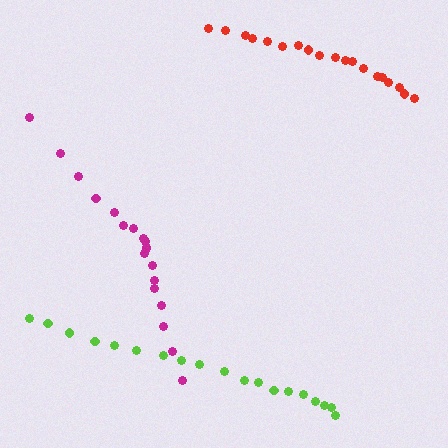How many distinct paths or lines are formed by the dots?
There are 3 distinct paths.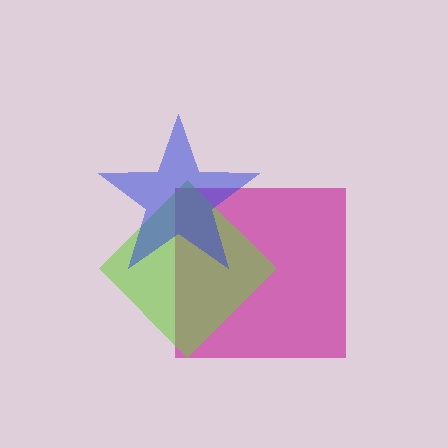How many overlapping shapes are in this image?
There are 3 overlapping shapes in the image.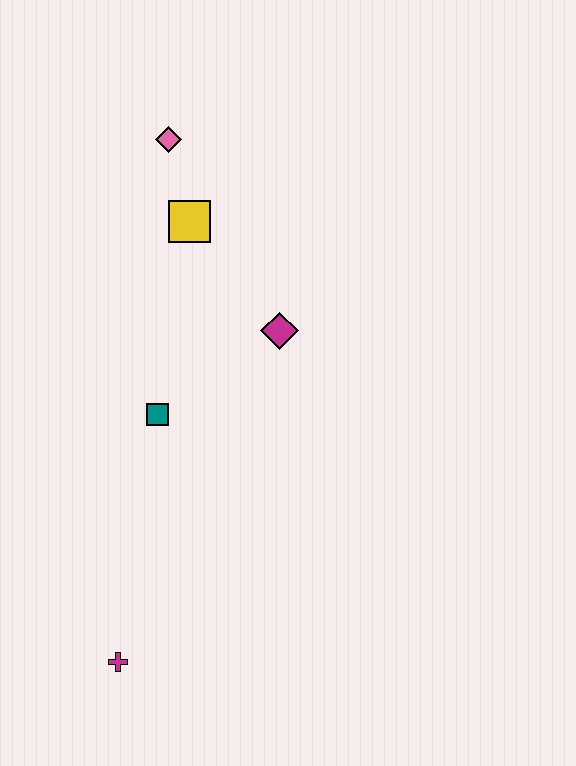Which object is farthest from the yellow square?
The magenta cross is farthest from the yellow square.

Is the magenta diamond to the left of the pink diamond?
No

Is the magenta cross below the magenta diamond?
Yes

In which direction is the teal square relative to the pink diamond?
The teal square is below the pink diamond.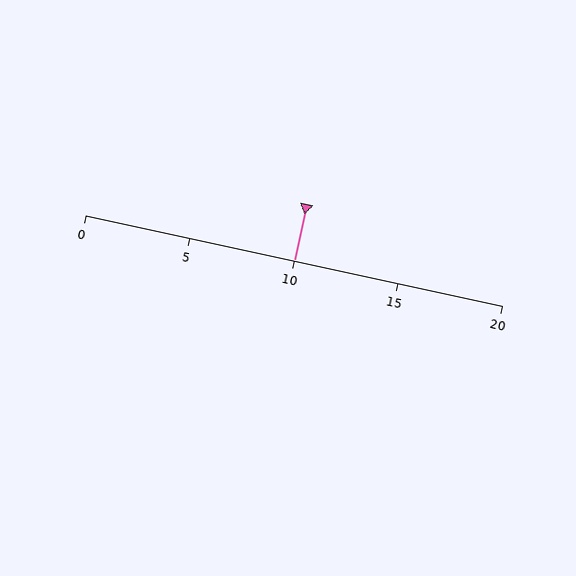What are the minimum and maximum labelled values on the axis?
The axis runs from 0 to 20.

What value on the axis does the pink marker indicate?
The marker indicates approximately 10.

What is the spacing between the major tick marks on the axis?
The major ticks are spaced 5 apart.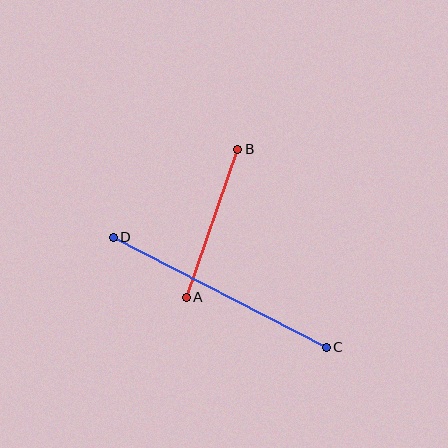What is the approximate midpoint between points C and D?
The midpoint is at approximately (220, 292) pixels.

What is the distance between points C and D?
The distance is approximately 240 pixels.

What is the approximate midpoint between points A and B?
The midpoint is at approximately (212, 223) pixels.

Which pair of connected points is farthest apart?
Points C and D are farthest apart.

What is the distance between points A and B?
The distance is approximately 157 pixels.